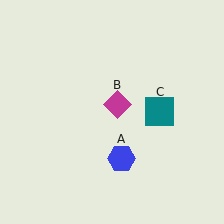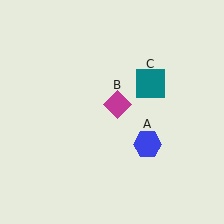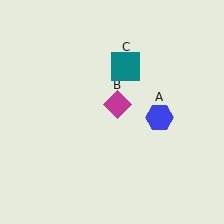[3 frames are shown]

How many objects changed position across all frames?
2 objects changed position: blue hexagon (object A), teal square (object C).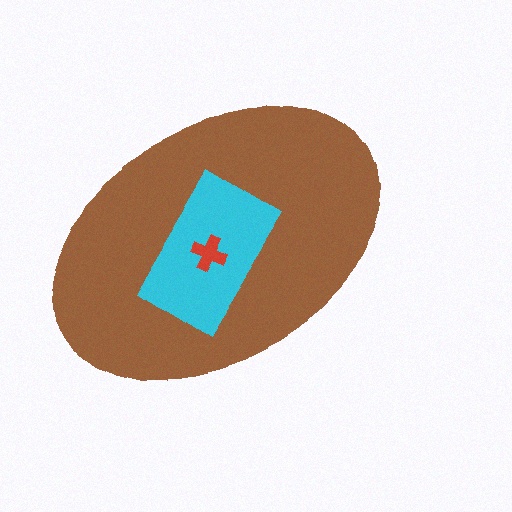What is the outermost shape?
The brown ellipse.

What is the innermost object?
The red cross.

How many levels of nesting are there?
3.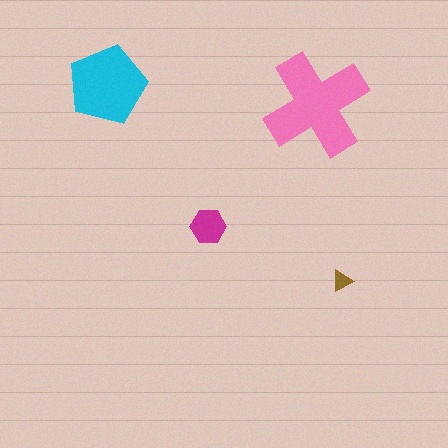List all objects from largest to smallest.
The pink cross, the cyan pentagon, the magenta hexagon, the brown triangle.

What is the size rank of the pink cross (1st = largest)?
1st.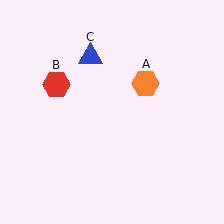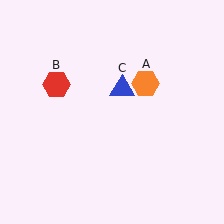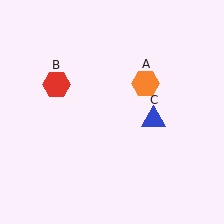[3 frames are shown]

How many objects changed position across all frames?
1 object changed position: blue triangle (object C).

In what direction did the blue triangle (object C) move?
The blue triangle (object C) moved down and to the right.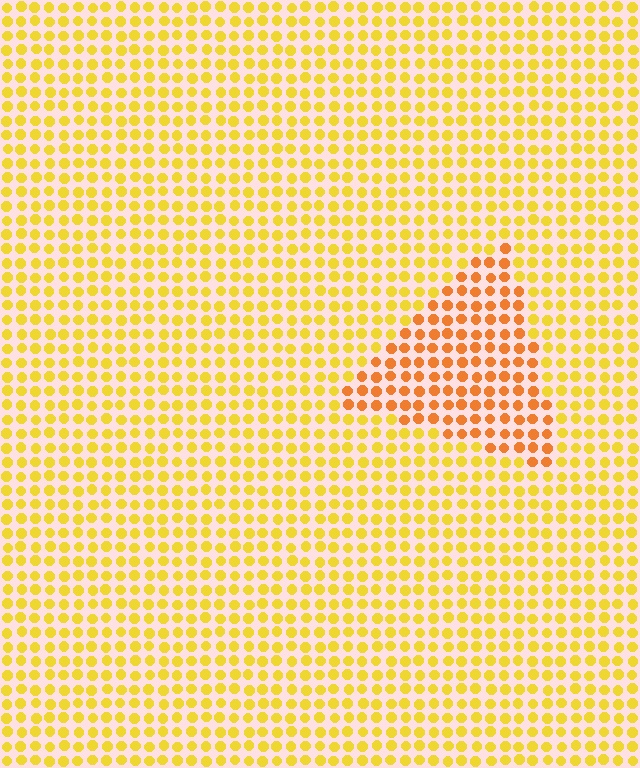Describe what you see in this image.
The image is filled with small yellow elements in a uniform arrangement. A triangle-shaped region is visible where the elements are tinted to a slightly different hue, forming a subtle color boundary.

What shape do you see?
I see a triangle.